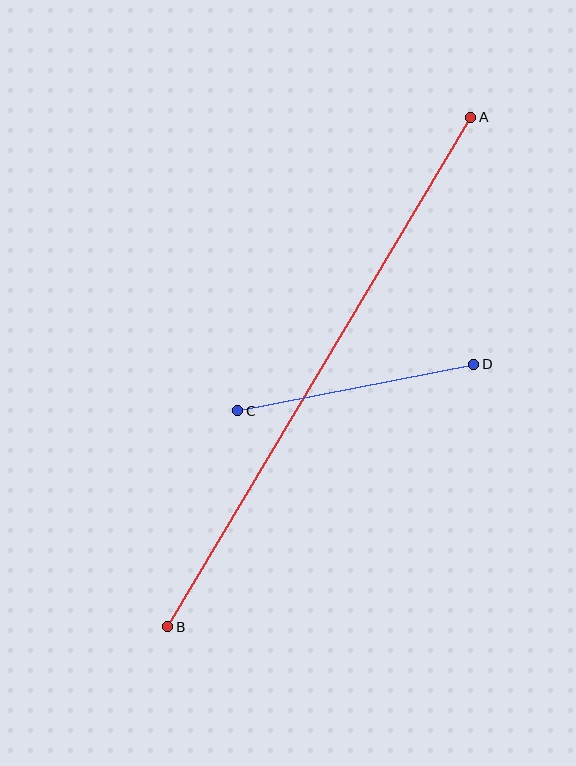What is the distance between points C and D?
The distance is approximately 240 pixels.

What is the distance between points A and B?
The distance is approximately 593 pixels.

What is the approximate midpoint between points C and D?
The midpoint is at approximately (356, 388) pixels.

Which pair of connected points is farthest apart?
Points A and B are farthest apart.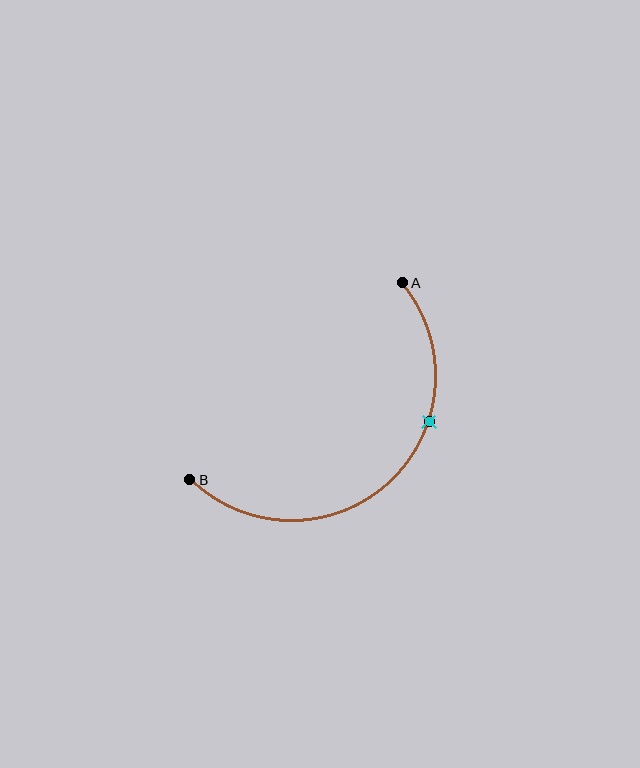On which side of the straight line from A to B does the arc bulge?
The arc bulges below and to the right of the straight line connecting A and B.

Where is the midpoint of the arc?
The arc midpoint is the point on the curve farthest from the straight line joining A and B. It sits below and to the right of that line.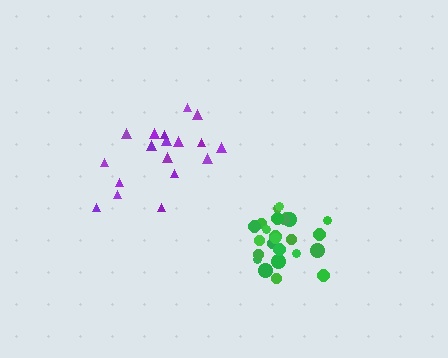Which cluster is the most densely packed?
Green.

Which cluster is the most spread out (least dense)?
Purple.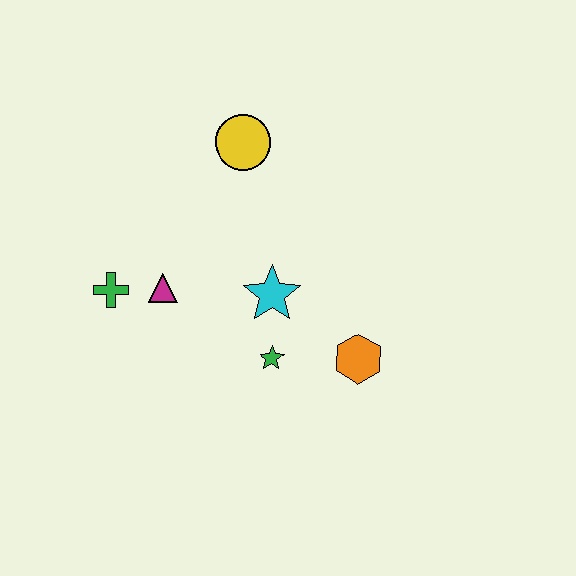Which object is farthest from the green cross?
The orange hexagon is farthest from the green cross.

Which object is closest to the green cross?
The magenta triangle is closest to the green cross.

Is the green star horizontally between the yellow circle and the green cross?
No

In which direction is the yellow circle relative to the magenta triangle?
The yellow circle is above the magenta triangle.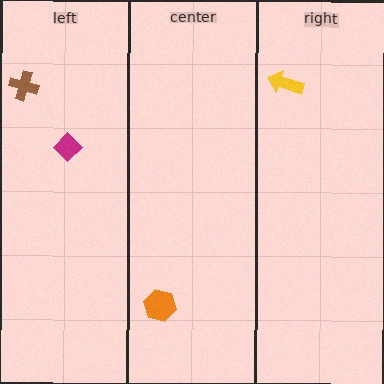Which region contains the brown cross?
The left region.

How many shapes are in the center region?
1.